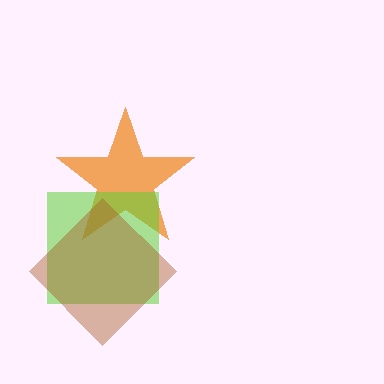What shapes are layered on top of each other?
The layered shapes are: an orange star, a lime square, a brown diamond.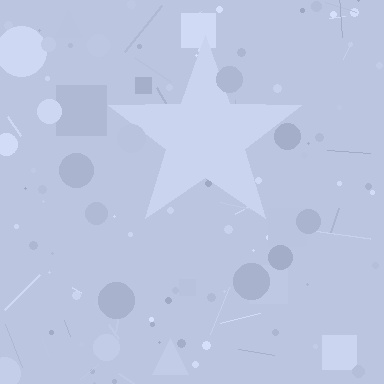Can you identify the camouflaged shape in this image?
The camouflaged shape is a star.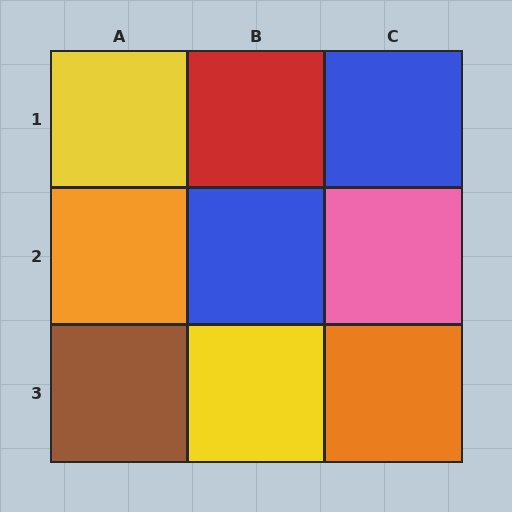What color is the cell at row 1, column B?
Red.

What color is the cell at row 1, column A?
Yellow.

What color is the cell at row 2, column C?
Pink.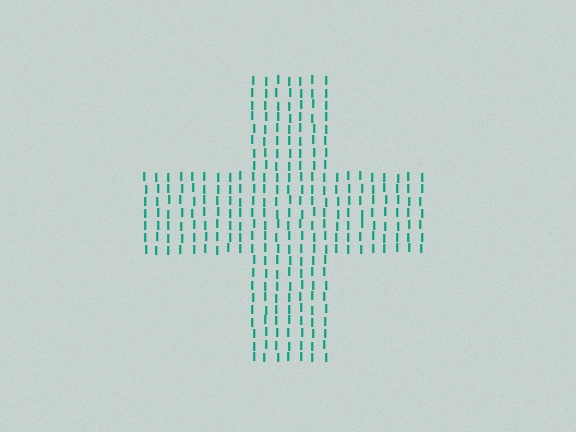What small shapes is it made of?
It is made of small letter I's.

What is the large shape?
The large shape is a cross.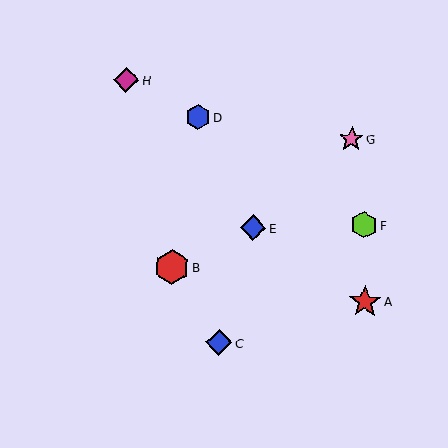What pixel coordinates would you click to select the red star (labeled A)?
Click at (365, 302) to select the red star A.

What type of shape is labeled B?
Shape B is a red hexagon.